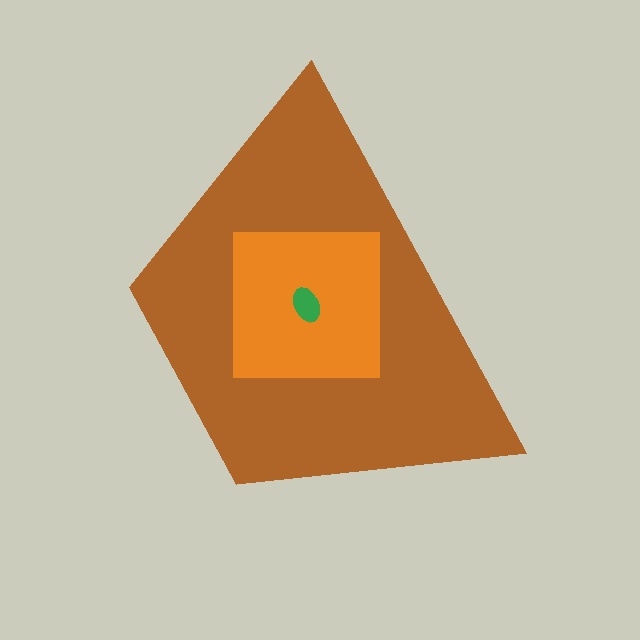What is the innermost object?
The green ellipse.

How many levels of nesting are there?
3.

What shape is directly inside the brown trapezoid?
The orange square.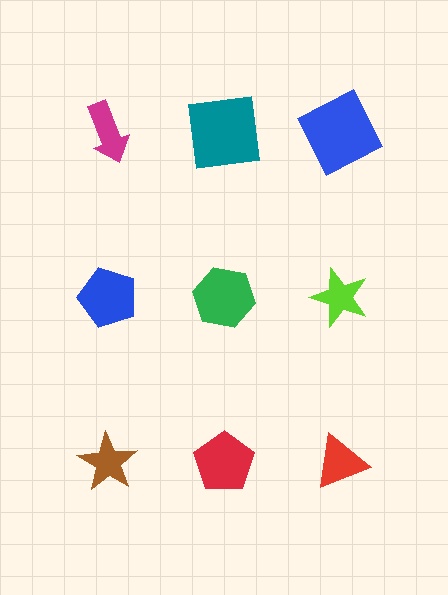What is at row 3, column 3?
A red triangle.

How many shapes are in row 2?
3 shapes.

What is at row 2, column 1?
A blue pentagon.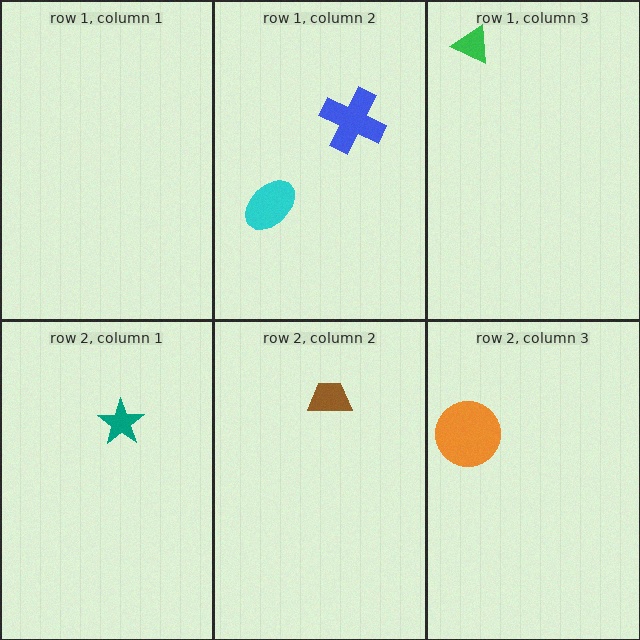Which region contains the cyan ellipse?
The row 1, column 2 region.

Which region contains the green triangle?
The row 1, column 3 region.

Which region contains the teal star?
The row 2, column 1 region.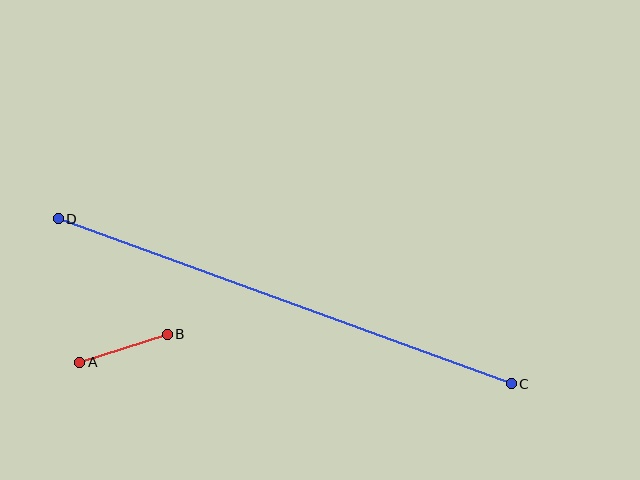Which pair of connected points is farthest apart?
Points C and D are farthest apart.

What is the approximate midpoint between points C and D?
The midpoint is at approximately (285, 301) pixels.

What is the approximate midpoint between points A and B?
The midpoint is at approximately (123, 348) pixels.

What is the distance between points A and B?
The distance is approximately 92 pixels.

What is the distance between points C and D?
The distance is approximately 482 pixels.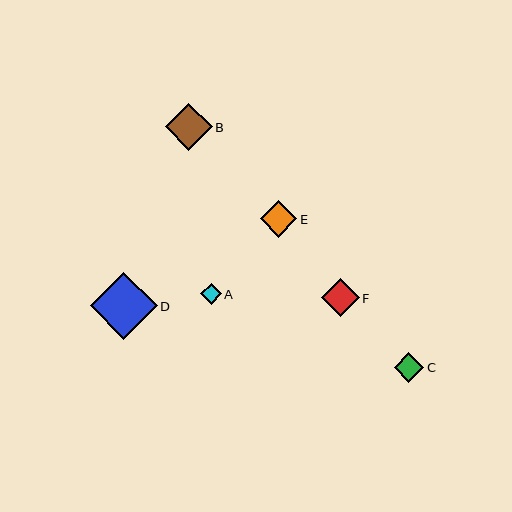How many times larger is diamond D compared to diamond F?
Diamond D is approximately 1.8 times the size of diamond F.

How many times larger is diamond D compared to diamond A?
Diamond D is approximately 3.3 times the size of diamond A.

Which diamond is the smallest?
Diamond A is the smallest with a size of approximately 20 pixels.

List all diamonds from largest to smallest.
From largest to smallest: D, B, F, E, C, A.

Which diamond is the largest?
Diamond D is the largest with a size of approximately 67 pixels.